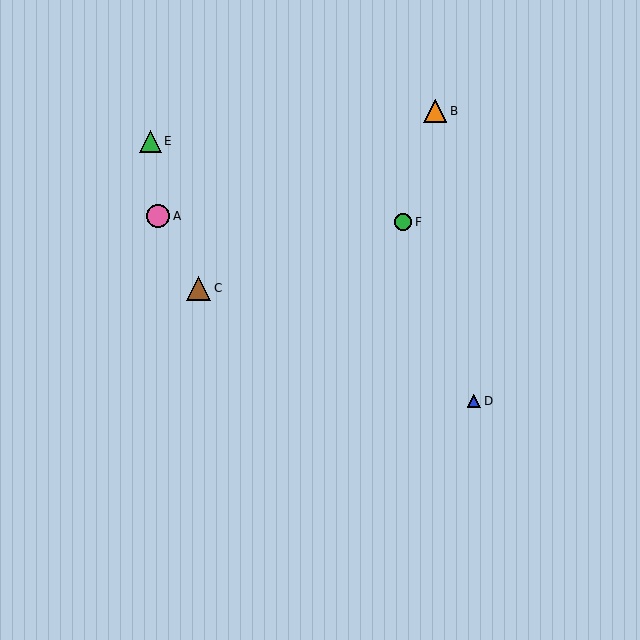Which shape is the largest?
The brown triangle (labeled C) is the largest.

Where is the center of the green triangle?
The center of the green triangle is at (150, 141).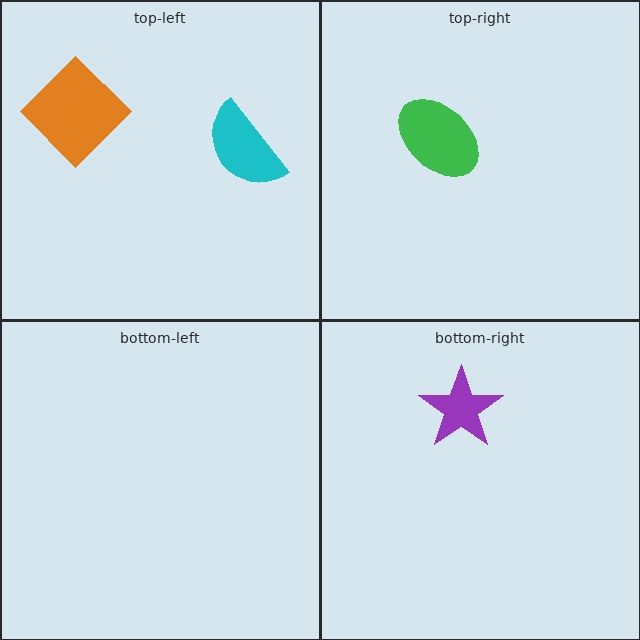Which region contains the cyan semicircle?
The top-left region.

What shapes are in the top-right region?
The green ellipse.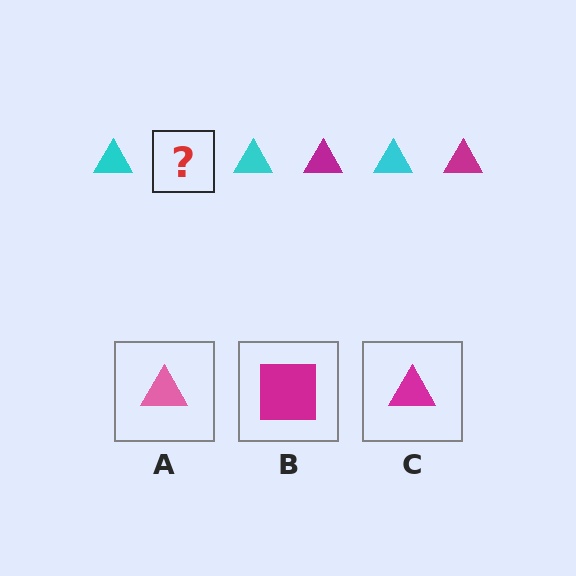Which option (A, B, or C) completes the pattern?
C.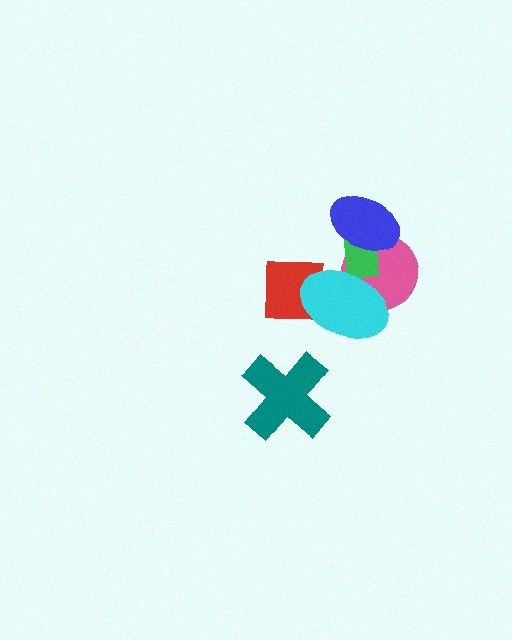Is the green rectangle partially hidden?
Yes, it is partially covered by another shape.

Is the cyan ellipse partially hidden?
No, no other shape covers it.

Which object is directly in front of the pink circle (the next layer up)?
The green rectangle is directly in front of the pink circle.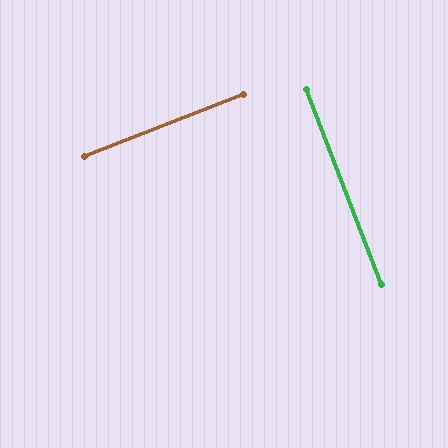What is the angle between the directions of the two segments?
Approximately 90 degrees.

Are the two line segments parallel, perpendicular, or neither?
Perpendicular — they meet at approximately 90°.